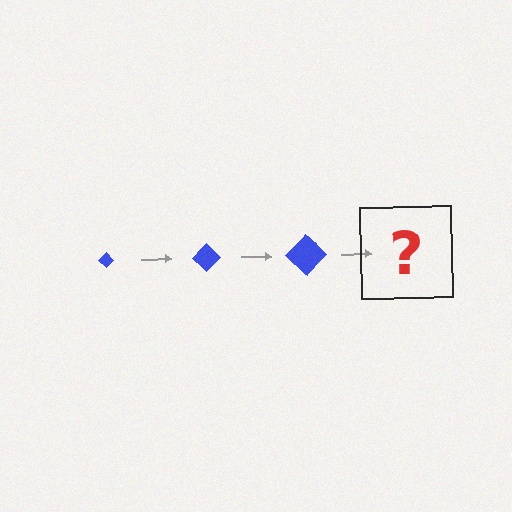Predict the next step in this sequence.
The next step is a blue diamond, larger than the previous one.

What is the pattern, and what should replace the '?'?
The pattern is that the diamond gets progressively larger each step. The '?' should be a blue diamond, larger than the previous one.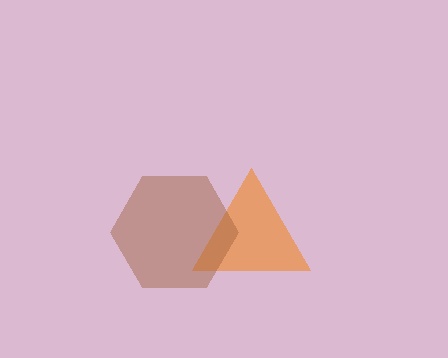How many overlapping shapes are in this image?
There are 2 overlapping shapes in the image.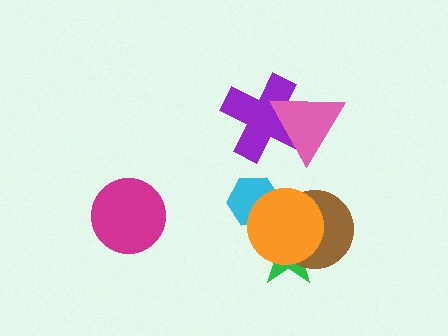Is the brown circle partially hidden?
Yes, it is partially covered by another shape.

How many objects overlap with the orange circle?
3 objects overlap with the orange circle.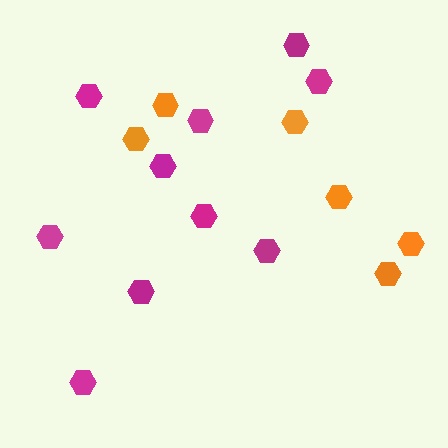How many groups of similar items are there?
There are 2 groups: one group of magenta hexagons (10) and one group of orange hexagons (6).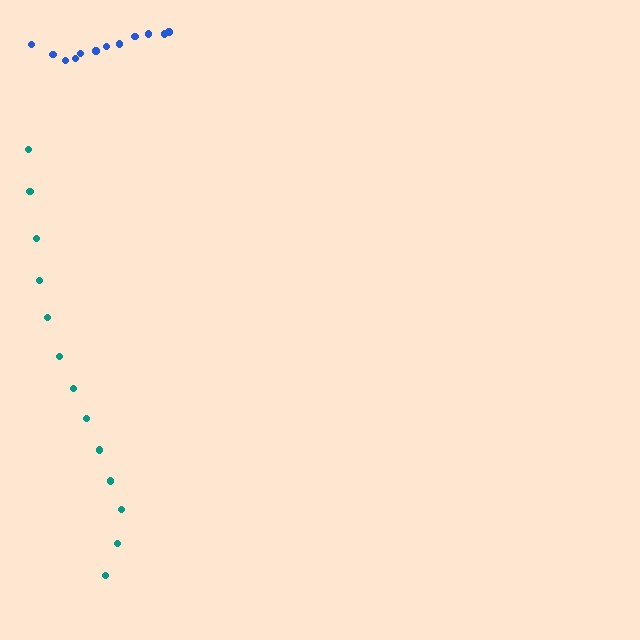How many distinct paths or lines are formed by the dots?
There are 2 distinct paths.